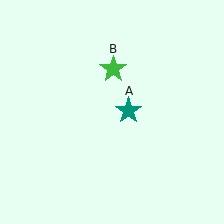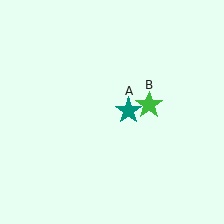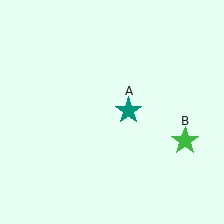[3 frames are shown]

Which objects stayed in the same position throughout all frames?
Teal star (object A) remained stationary.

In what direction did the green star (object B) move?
The green star (object B) moved down and to the right.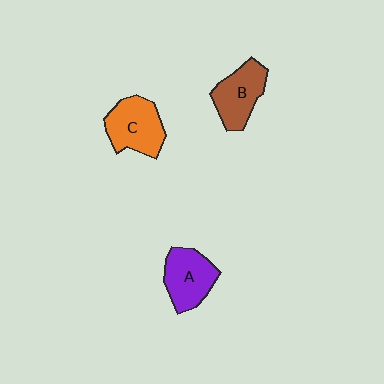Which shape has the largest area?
Shape C (orange).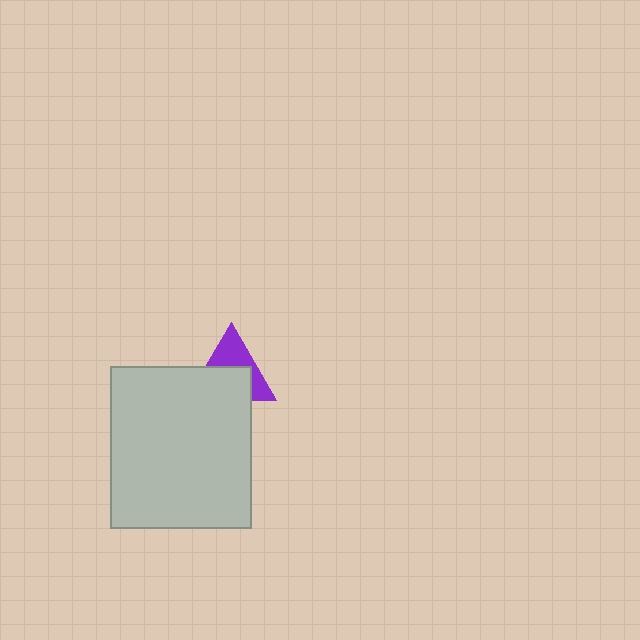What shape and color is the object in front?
The object in front is a light gray rectangle.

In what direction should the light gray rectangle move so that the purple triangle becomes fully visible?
The light gray rectangle should move down. That is the shortest direction to clear the overlap and leave the purple triangle fully visible.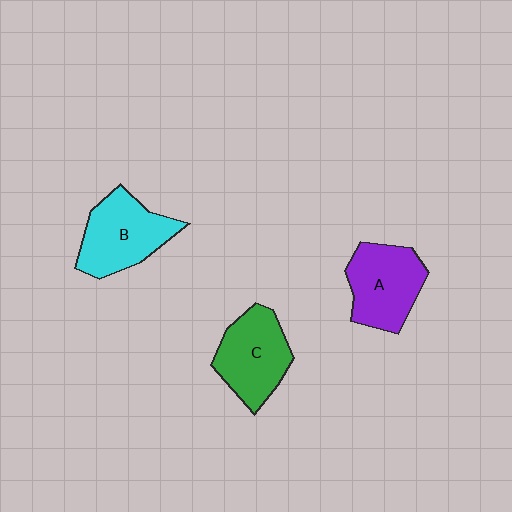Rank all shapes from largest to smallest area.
From largest to smallest: B (cyan), A (purple), C (green).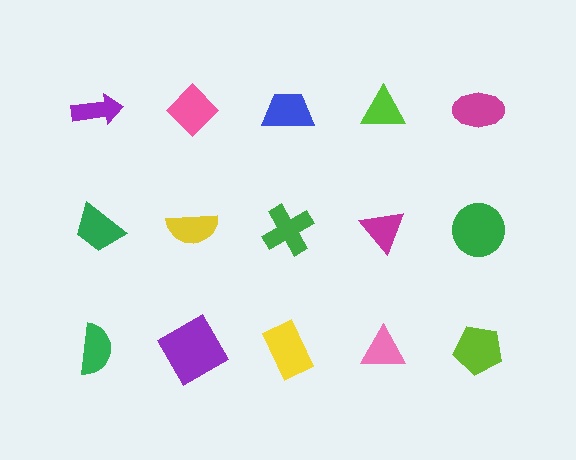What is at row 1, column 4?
A lime triangle.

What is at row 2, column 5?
A green circle.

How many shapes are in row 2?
5 shapes.